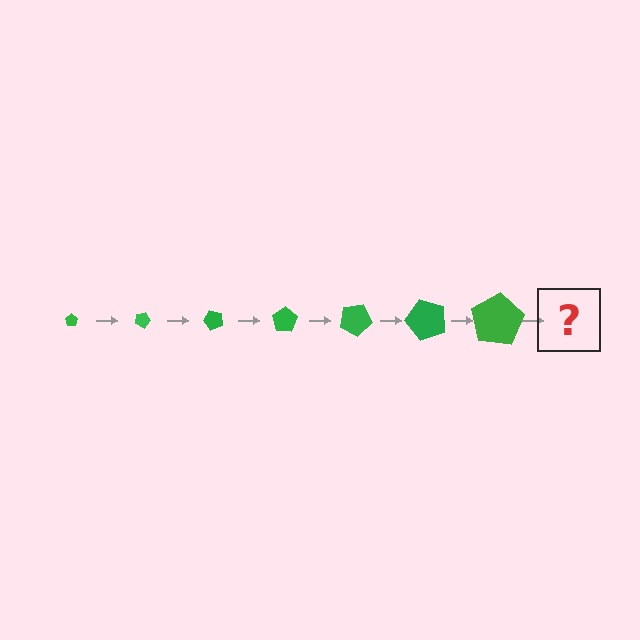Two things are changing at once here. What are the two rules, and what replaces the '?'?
The two rules are that the pentagon grows larger each step and it rotates 25 degrees each step. The '?' should be a pentagon, larger than the previous one and rotated 175 degrees from the start.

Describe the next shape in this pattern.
It should be a pentagon, larger than the previous one and rotated 175 degrees from the start.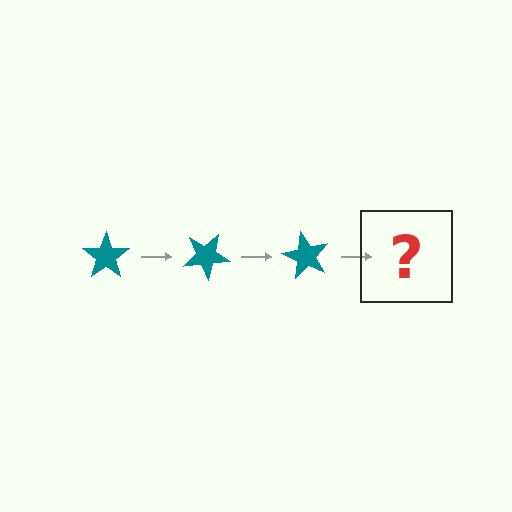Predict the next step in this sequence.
The next step is a teal star rotated 90 degrees.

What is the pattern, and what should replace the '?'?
The pattern is that the star rotates 30 degrees each step. The '?' should be a teal star rotated 90 degrees.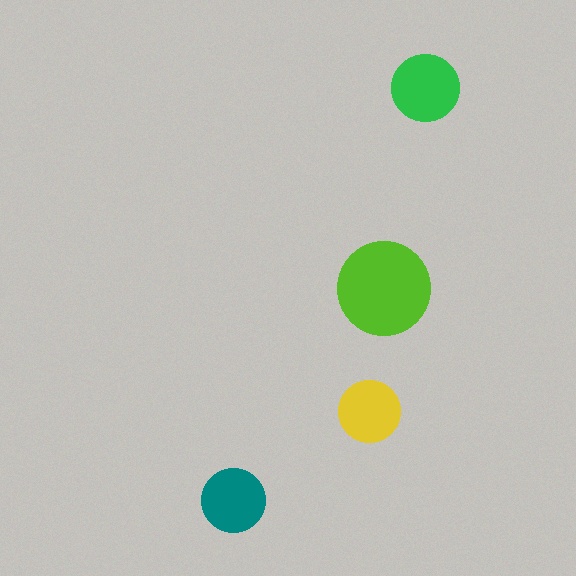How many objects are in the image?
There are 4 objects in the image.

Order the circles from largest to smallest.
the lime one, the green one, the teal one, the yellow one.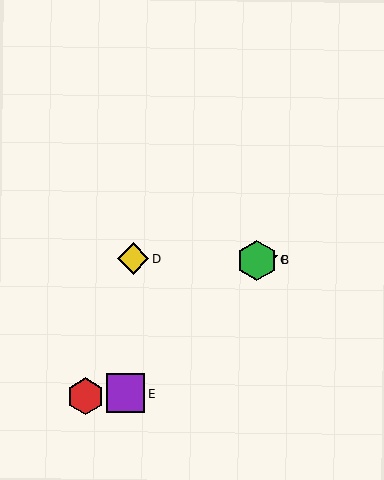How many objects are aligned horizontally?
3 objects (B, C, D) are aligned horizontally.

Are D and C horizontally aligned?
Yes, both are at y≈259.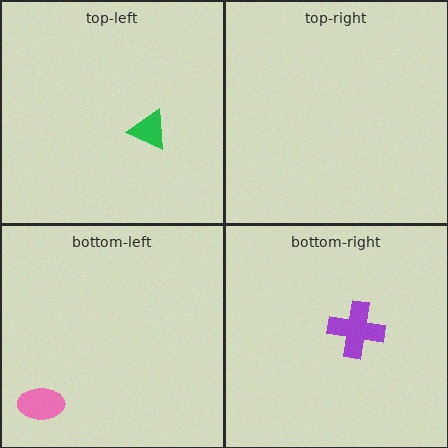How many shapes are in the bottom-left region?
1.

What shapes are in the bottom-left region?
The pink ellipse.